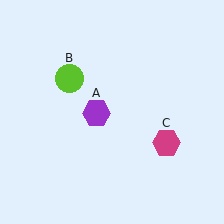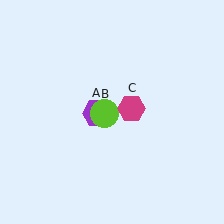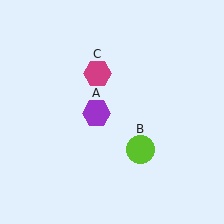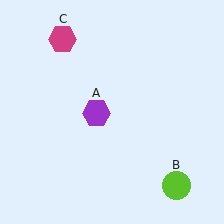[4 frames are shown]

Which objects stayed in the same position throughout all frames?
Purple hexagon (object A) remained stationary.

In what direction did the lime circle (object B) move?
The lime circle (object B) moved down and to the right.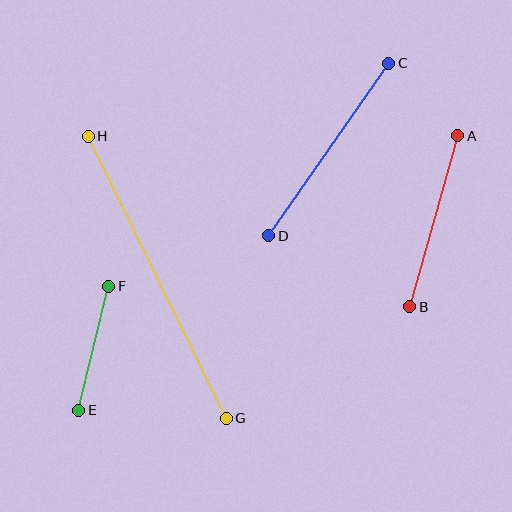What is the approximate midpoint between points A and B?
The midpoint is at approximately (434, 221) pixels.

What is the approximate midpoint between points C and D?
The midpoint is at approximately (329, 149) pixels.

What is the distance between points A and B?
The distance is approximately 178 pixels.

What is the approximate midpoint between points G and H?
The midpoint is at approximately (157, 277) pixels.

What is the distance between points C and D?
The distance is approximately 210 pixels.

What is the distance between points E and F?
The distance is approximately 128 pixels.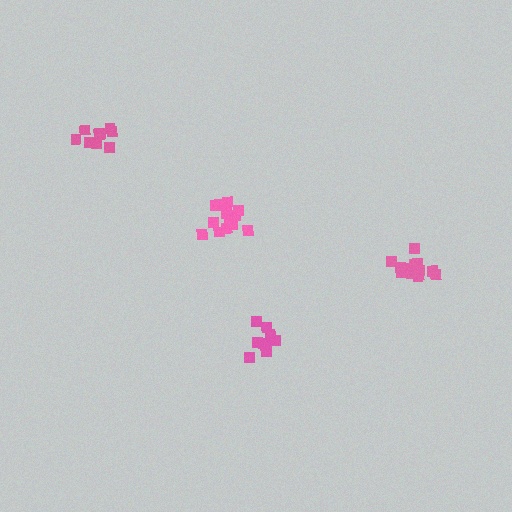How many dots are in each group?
Group 1: 9 dots, Group 2: 9 dots, Group 3: 14 dots, Group 4: 14 dots (46 total).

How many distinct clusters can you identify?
There are 4 distinct clusters.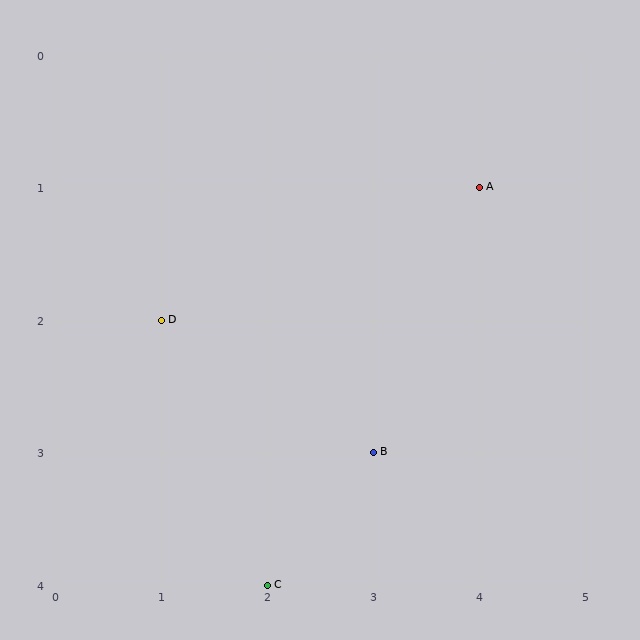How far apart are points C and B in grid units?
Points C and B are 1 column and 1 row apart (about 1.4 grid units diagonally).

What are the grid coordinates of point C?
Point C is at grid coordinates (2, 4).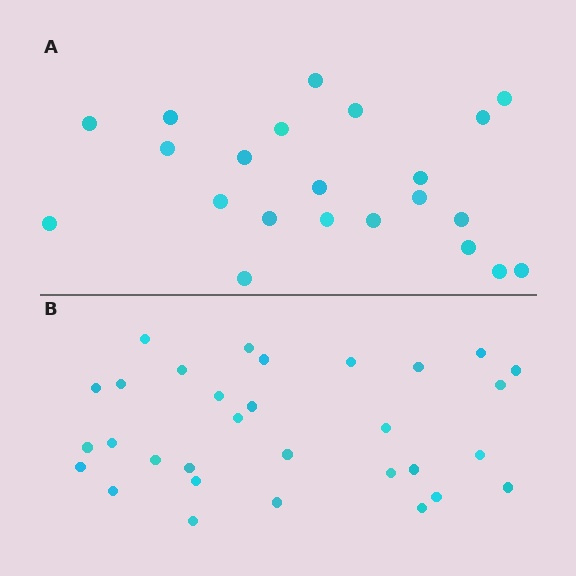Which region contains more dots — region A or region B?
Region B (the bottom region) has more dots.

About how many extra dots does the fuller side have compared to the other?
Region B has roughly 8 or so more dots than region A.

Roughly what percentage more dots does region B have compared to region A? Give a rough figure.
About 40% more.